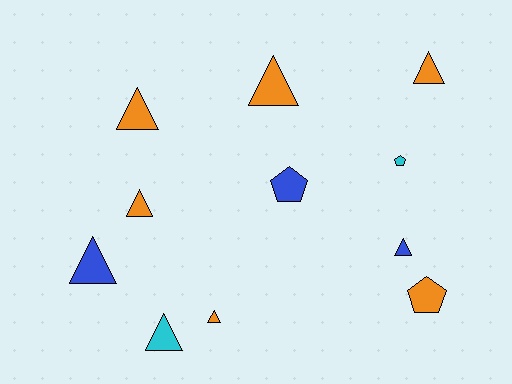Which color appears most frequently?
Orange, with 6 objects.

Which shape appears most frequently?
Triangle, with 8 objects.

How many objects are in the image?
There are 11 objects.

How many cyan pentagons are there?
There is 1 cyan pentagon.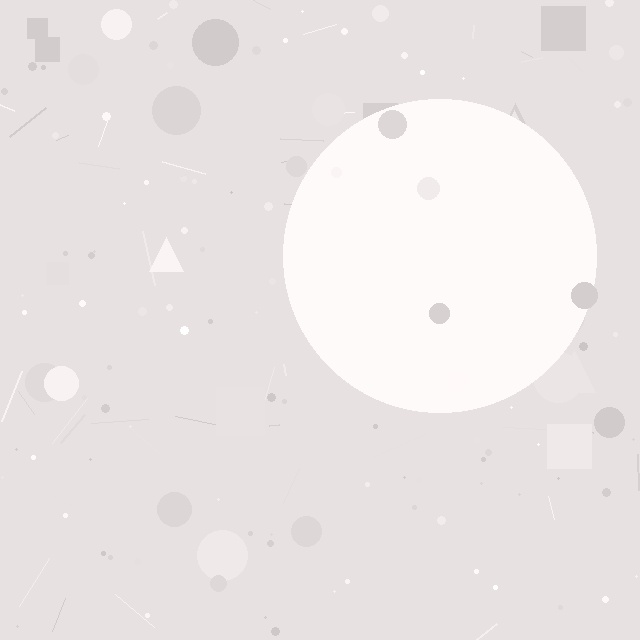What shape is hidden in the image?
A circle is hidden in the image.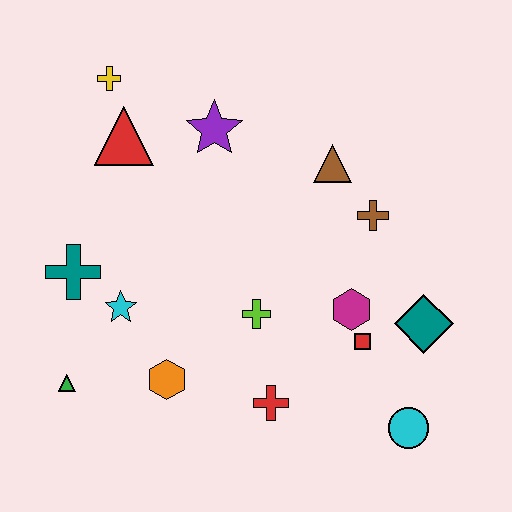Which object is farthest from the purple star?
The cyan circle is farthest from the purple star.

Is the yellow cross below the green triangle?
No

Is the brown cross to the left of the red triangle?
No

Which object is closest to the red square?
The magenta hexagon is closest to the red square.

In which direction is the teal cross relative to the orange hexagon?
The teal cross is above the orange hexagon.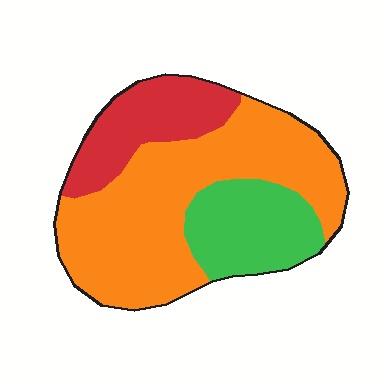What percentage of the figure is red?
Red takes up about one fifth (1/5) of the figure.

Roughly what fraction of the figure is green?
Green takes up less than a quarter of the figure.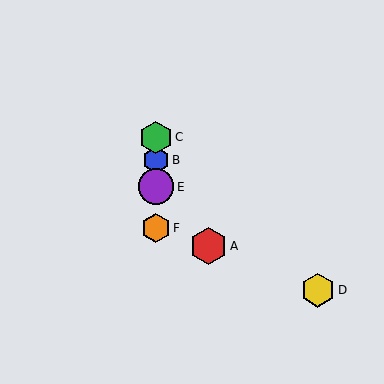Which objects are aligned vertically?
Objects B, C, E, F are aligned vertically.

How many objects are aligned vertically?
4 objects (B, C, E, F) are aligned vertically.